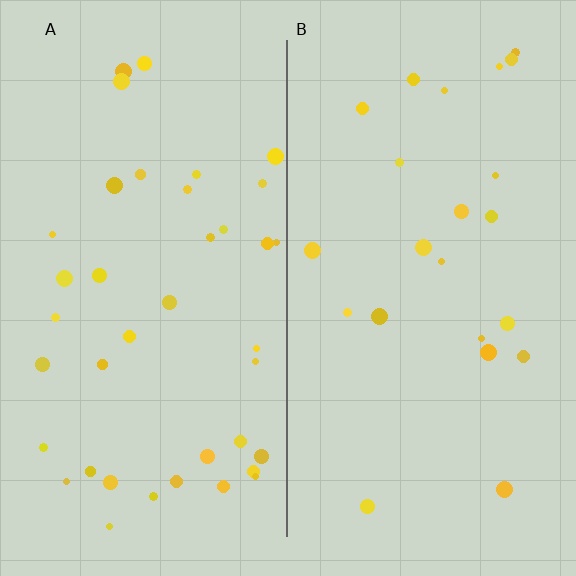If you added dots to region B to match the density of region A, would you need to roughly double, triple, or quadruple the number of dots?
Approximately double.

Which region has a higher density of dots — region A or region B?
A (the left).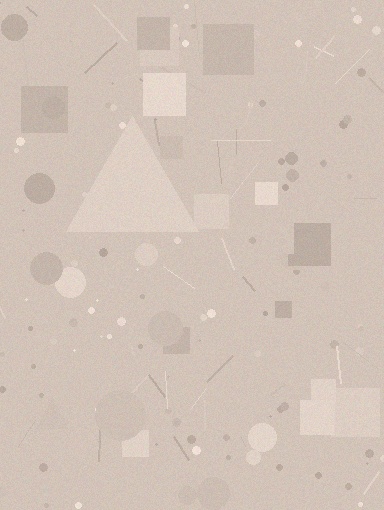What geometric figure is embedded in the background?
A triangle is embedded in the background.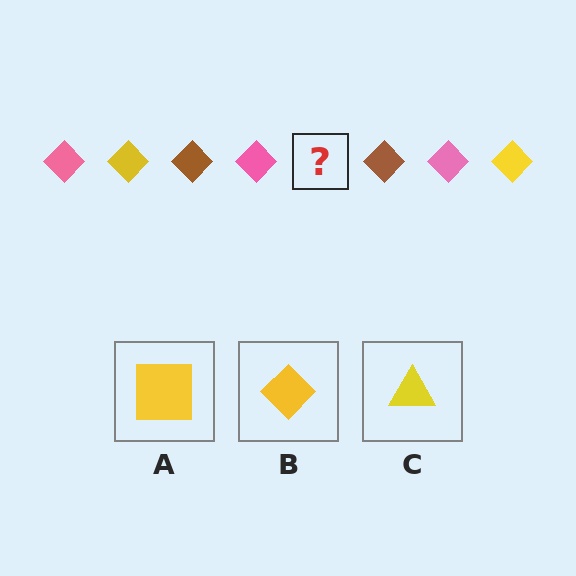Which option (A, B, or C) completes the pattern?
B.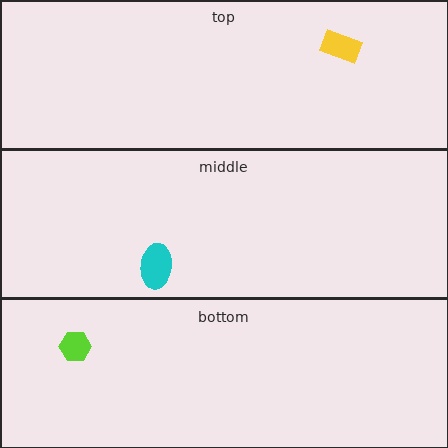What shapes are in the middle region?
The cyan ellipse.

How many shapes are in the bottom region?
1.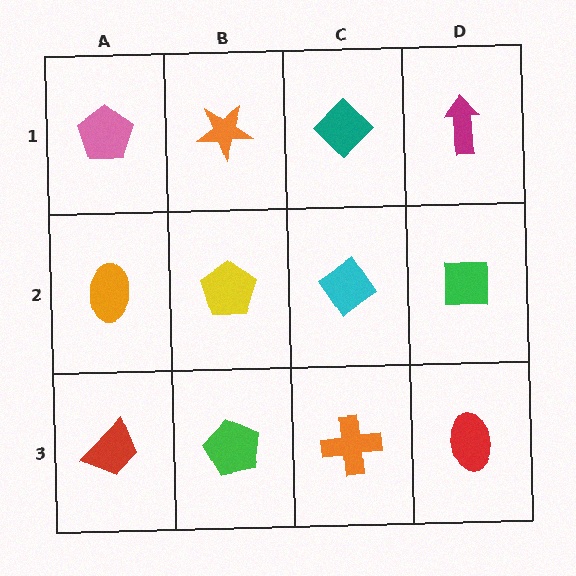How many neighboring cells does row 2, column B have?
4.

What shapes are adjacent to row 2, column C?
A teal diamond (row 1, column C), an orange cross (row 3, column C), a yellow pentagon (row 2, column B), a green square (row 2, column D).